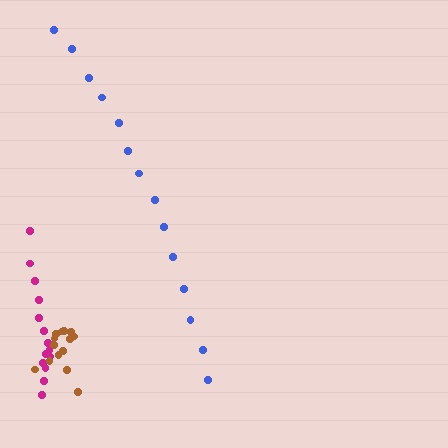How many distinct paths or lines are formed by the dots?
There are 3 distinct paths.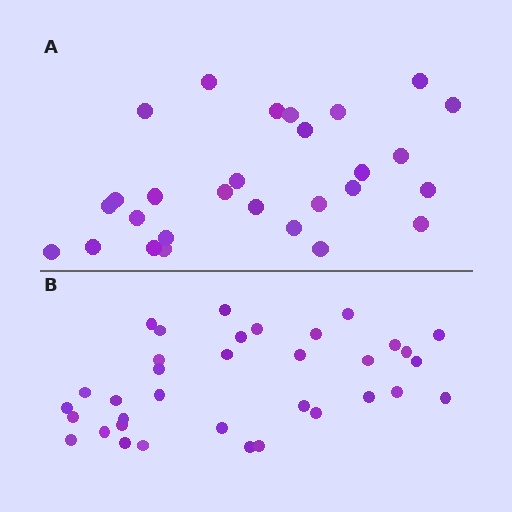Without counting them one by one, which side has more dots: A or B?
Region B (the bottom region) has more dots.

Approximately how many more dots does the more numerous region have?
Region B has roughly 8 or so more dots than region A.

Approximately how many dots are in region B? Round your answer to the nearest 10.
About 40 dots. (The exact count is 35, which rounds to 40.)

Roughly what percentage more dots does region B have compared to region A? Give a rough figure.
About 25% more.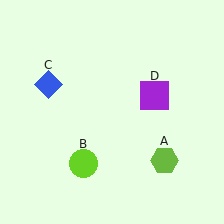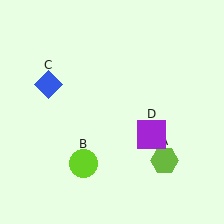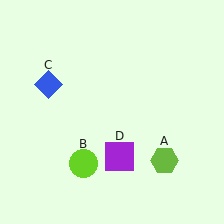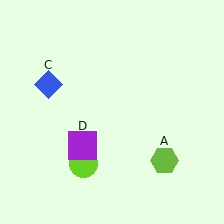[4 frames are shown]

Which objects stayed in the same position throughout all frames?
Lime hexagon (object A) and lime circle (object B) and blue diamond (object C) remained stationary.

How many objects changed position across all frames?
1 object changed position: purple square (object D).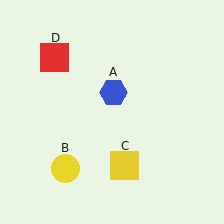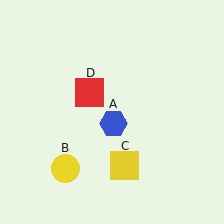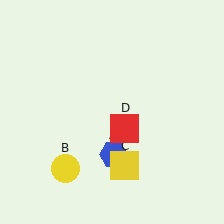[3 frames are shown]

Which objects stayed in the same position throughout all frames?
Yellow circle (object B) and yellow square (object C) remained stationary.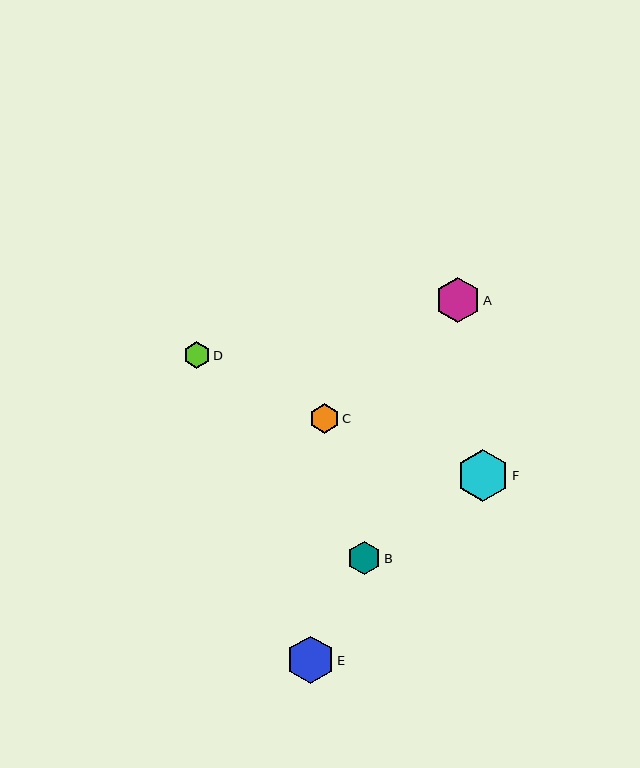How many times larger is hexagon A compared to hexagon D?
Hexagon A is approximately 1.7 times the size of hexagon D.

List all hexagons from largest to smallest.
From largest to smallest: F, E, A, B, C, D.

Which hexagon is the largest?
Hexagon F is the largest with a size of approximately 52 pixels.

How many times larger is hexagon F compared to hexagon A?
Hexagon F is approximately 1.1 times the size of hexagon A.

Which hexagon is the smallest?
Hexagon D is the smallest with a size of approximately 27 pixels.